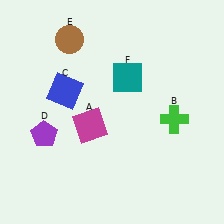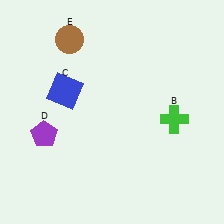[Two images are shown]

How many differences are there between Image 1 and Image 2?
There are 2 differences between the two images.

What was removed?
The magenta square (A), the teal square (F) were removed in Image 2.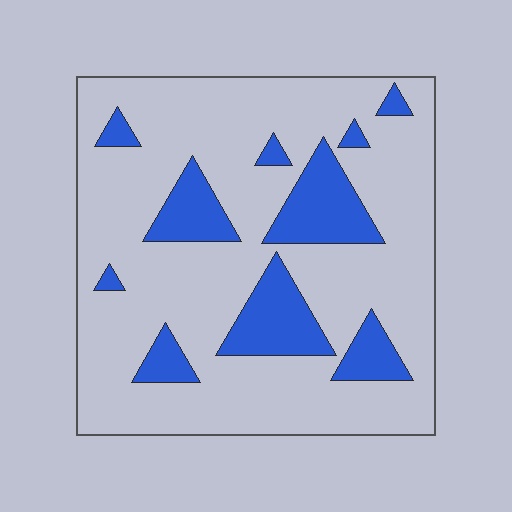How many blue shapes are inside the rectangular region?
10.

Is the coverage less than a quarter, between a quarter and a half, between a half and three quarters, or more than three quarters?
Less than a quarter.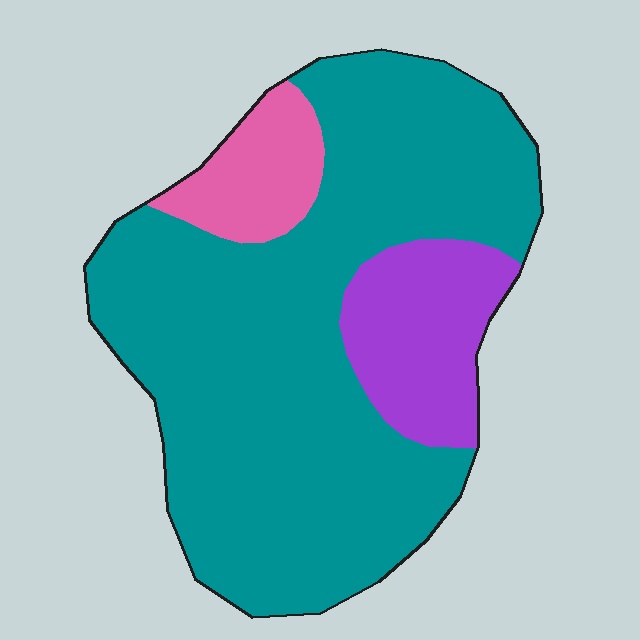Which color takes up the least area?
Pink, at roughly 10%.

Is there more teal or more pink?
Teal.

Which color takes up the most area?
Teal, at roughly 75%.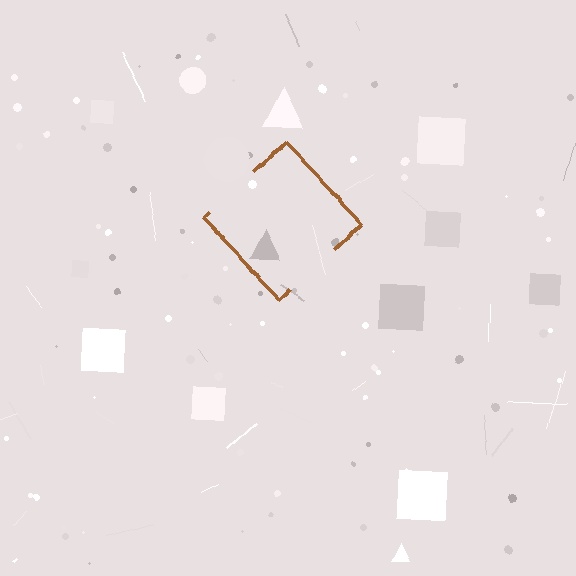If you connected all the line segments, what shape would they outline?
They would outline a diamond.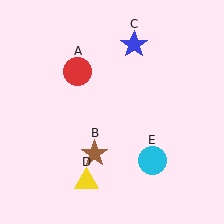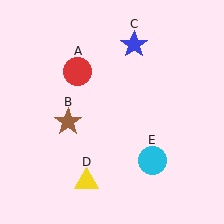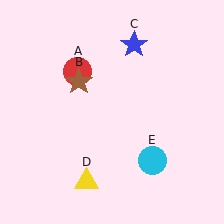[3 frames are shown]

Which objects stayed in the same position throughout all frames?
Red circle (object A) and blue star (object C) and yellow triangle (object D) and cyan circle (object E) remained stationary.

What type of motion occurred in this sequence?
The brown star (object B) rotated clockwise around the center of the scene.